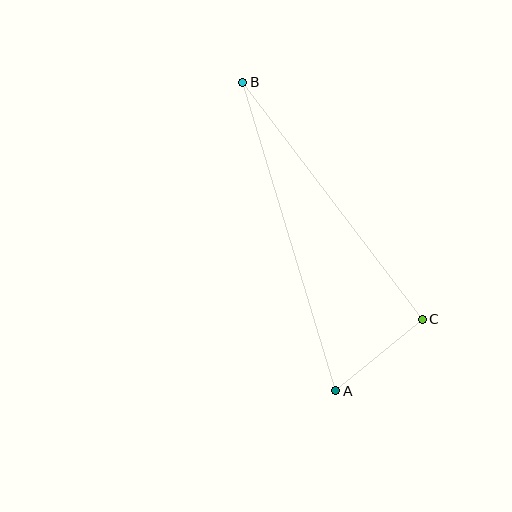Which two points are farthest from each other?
Points A and B are farthest from each other.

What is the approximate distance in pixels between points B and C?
The distance between B and C is approximately 298 pixels.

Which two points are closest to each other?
Points A and C are closest to each other.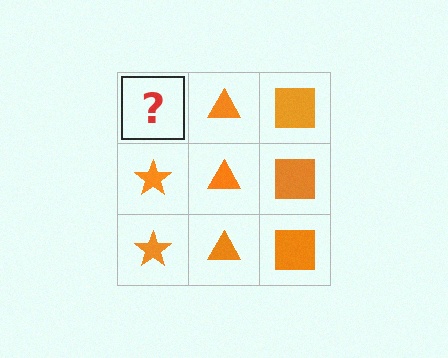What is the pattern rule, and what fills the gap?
The rule is that each column has a consistent shape. The gap should be filled with an orange star.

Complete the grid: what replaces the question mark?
The question mark should be replaced with an orange star.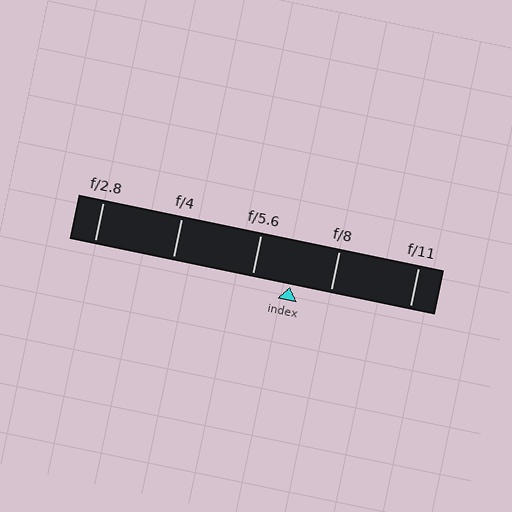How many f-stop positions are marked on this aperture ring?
There are 5 f-stop positions marked.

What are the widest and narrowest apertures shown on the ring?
The widest aperture shown is f/2.8 and the narrowest is f/11.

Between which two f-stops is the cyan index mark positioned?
The index mark is between f/5.6 and f/8.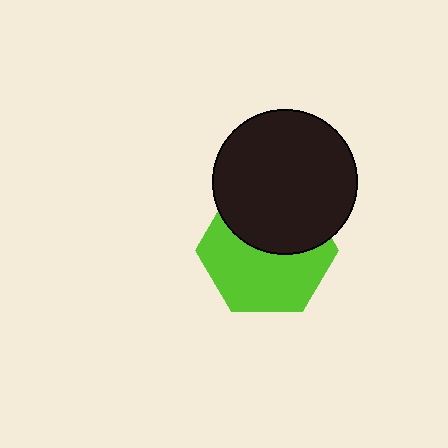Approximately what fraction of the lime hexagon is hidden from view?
Roughly 43% of the lime hexagon is hidden behind the black circle.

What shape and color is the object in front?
The object in front is a black circle.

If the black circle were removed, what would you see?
You would see the complete lime hexagon.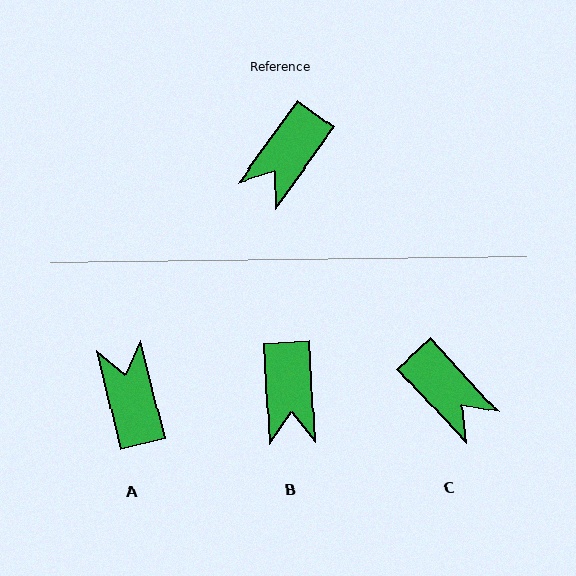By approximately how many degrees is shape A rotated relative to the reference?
Approximately 130 degrees clockwise.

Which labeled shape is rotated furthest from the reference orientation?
A, about 130 degrees away.